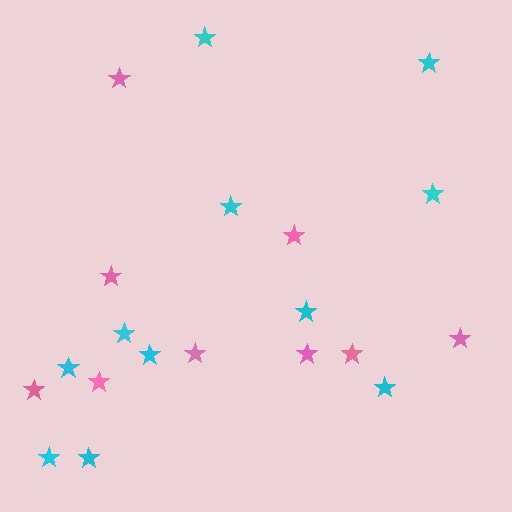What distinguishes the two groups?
There are 2 groups: one group of pink stars (9) and one group of cyan stars (11).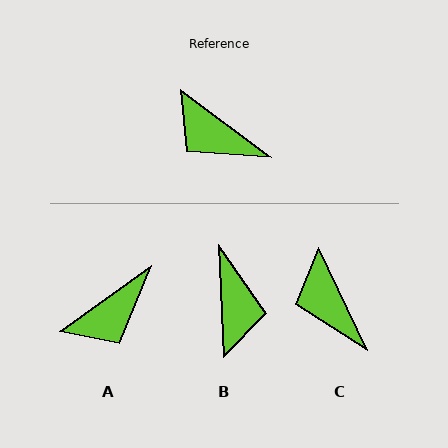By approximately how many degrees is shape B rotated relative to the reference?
Approximately 129 degrees counter-clockwise.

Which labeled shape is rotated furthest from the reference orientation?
B, about 129 degrees away.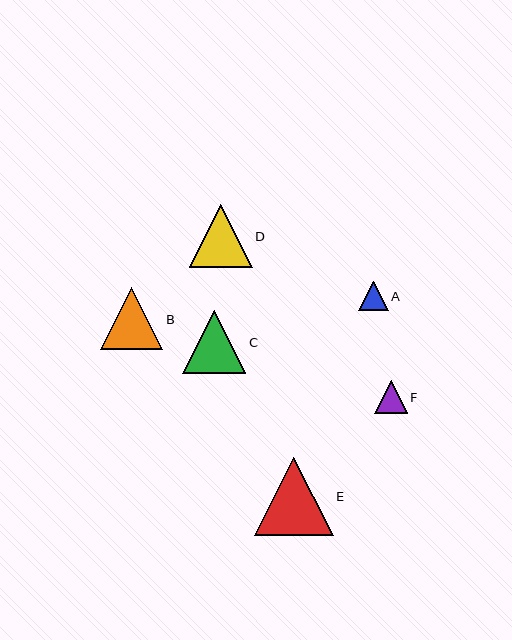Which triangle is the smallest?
Triangle A is the smallest with a size of approximately 29 pixels.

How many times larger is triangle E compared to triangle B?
Triangle E is approximately 1.3 times the size of triangle B.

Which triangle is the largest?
Triangle E is the largest with a size of approximately 78 pixels.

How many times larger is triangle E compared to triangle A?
Triangle E is approximately 2.7 times the size of triangle A.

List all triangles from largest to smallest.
From largest to smallest: E, C, D, B, F, A.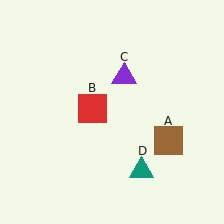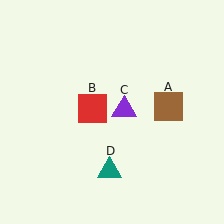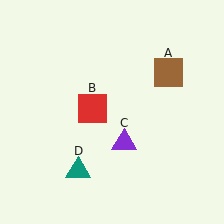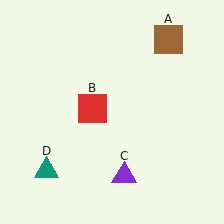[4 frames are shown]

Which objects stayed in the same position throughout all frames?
Red square (object B) remained stationary.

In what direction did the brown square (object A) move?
The brown square (object A) moved up.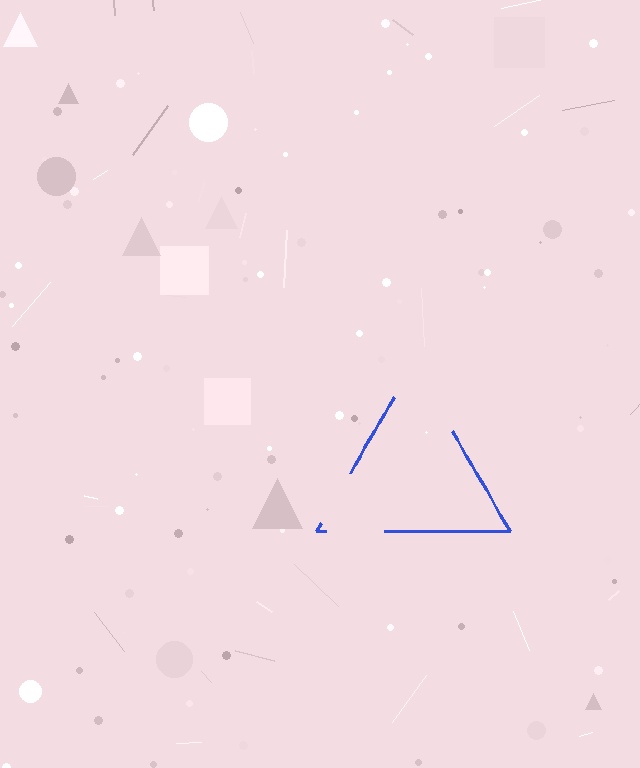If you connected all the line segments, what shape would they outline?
They would outline a triangle.